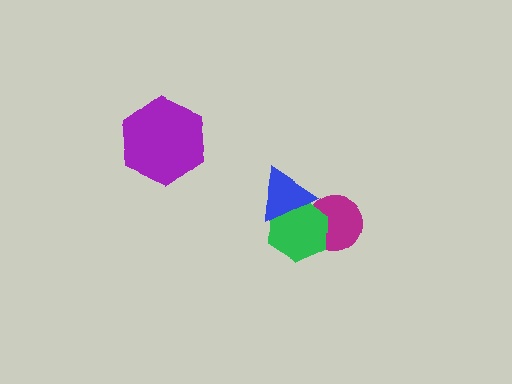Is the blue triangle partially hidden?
No, no other shape covers it.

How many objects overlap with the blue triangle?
1 object overlaps with the blue triangle.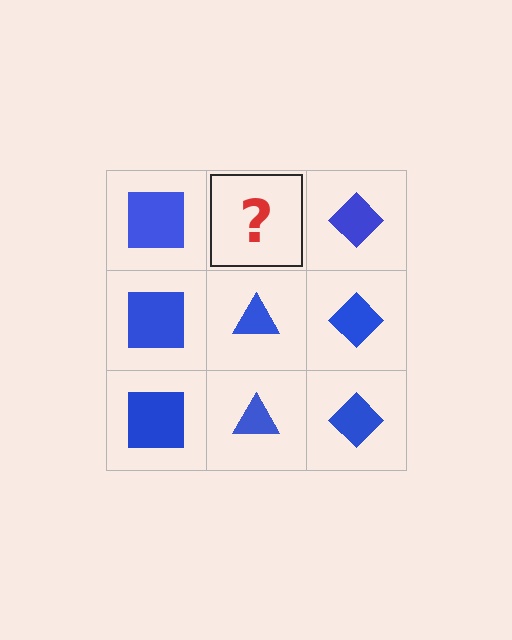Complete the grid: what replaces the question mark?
The question mark should be replaced with a blue triangle.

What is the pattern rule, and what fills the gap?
The rule is that each column has a consistent shape. The gap should be filled with a blue triangle.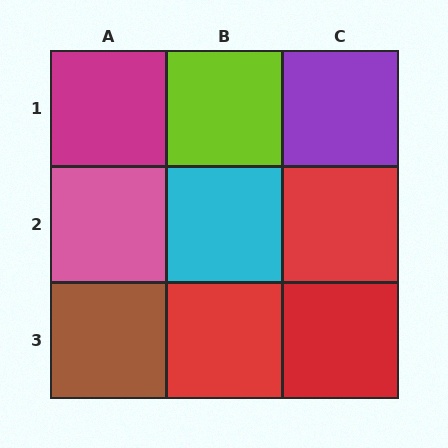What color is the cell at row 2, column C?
Red.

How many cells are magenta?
1 cell is magenta.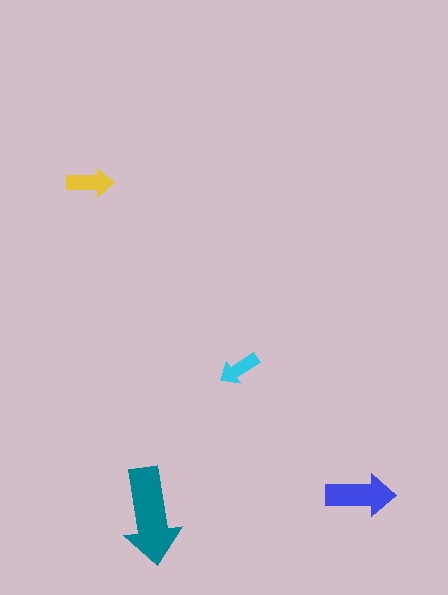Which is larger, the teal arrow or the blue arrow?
The teal one.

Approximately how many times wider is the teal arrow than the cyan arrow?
About 2.5 times wider.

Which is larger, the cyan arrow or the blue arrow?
The blue one.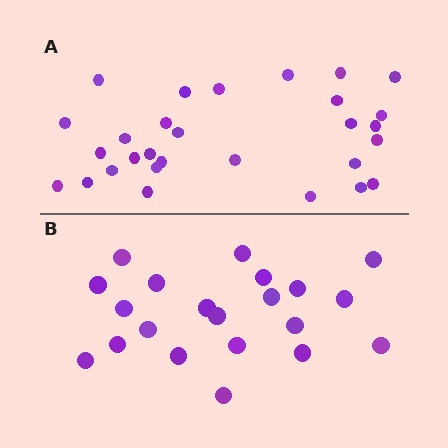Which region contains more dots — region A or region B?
Region A (the top region) has more dots.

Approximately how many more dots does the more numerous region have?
Region A has roughly 8 or so more dots than region B.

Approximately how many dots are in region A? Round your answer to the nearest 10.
About 30 dots. (The exact count is 29, which rounds to 30.)